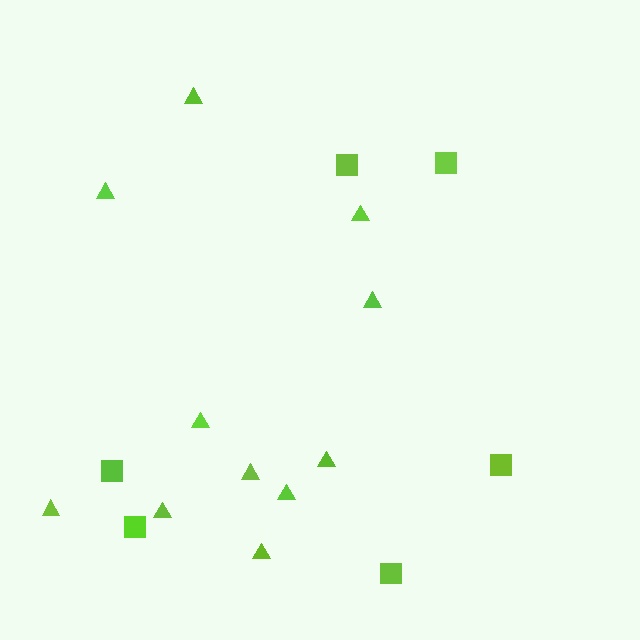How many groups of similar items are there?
There are 2 groups: one group of squares (6) and one group of triangles (11).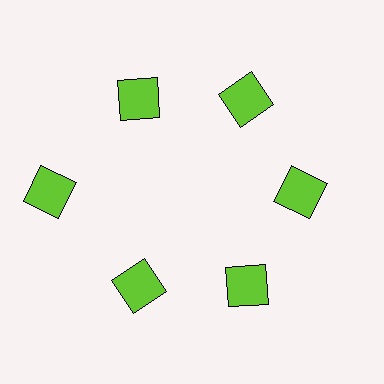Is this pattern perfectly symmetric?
No. The 6 lime squares are arranged in a ring, but one element near the 9 o'clock position is pushed outward from the center, breaking the 6-fold rotational symmetry.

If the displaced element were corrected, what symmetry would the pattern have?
It would have 6-fold rotational symmetry — the pattern would map onto itself every 60 degrees.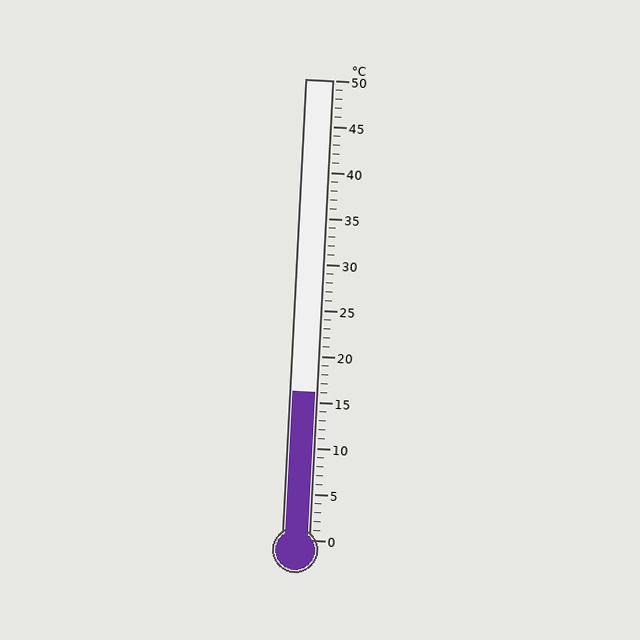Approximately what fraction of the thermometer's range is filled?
The thermometer is filled to approximately 30% of its range.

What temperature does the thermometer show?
The thermometer shows approximately 16°C.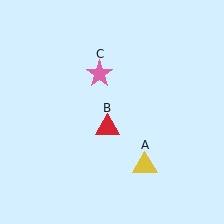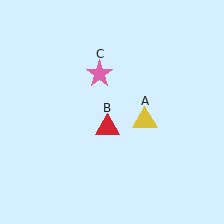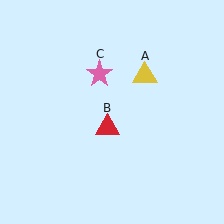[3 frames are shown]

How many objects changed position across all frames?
1 object changed position: yellow triangle (object A).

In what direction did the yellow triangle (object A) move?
The yellow triangle (object A) moved up.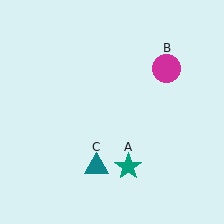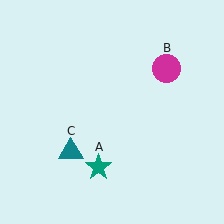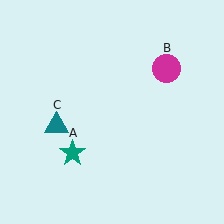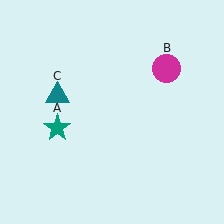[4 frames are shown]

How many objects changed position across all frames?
2 objects changed position: teal star (object A), teal triangle (object C).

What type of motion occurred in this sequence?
The teal star (object A), teal triangle (object C) rotated clockwise around the center of the scene.